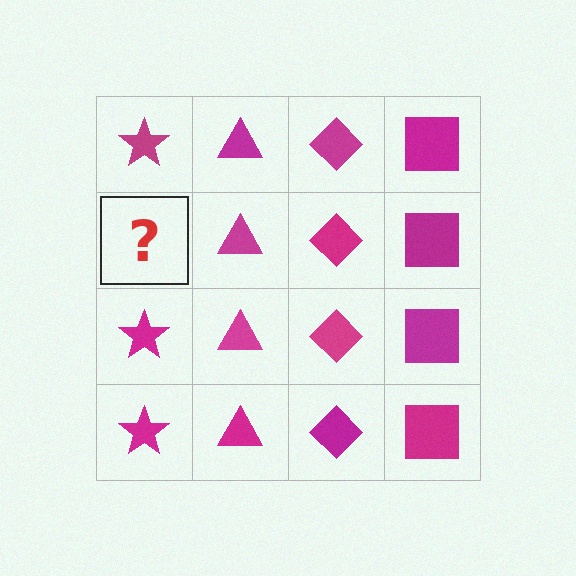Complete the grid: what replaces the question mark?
The question mark should be replaced with a magenta star.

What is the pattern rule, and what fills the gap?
The rule is that each column has a consistent shape. The gap should be filled with a magenta star.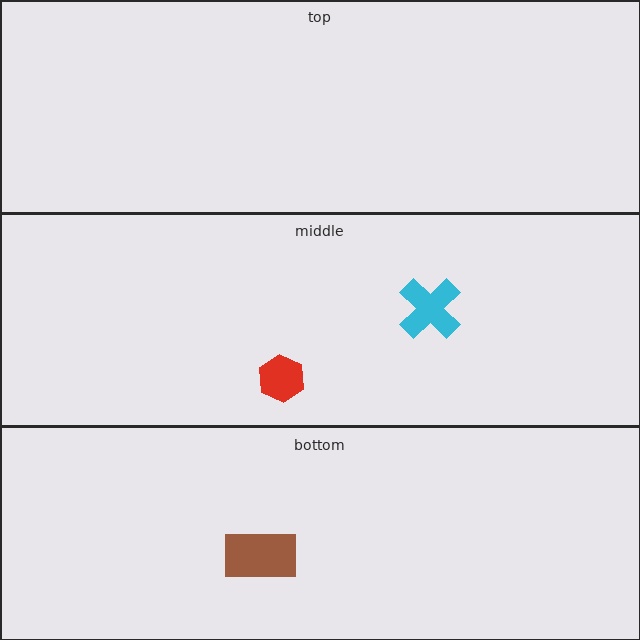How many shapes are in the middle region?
2.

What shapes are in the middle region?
The cyan cross, the red hexagon.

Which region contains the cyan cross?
The middle region.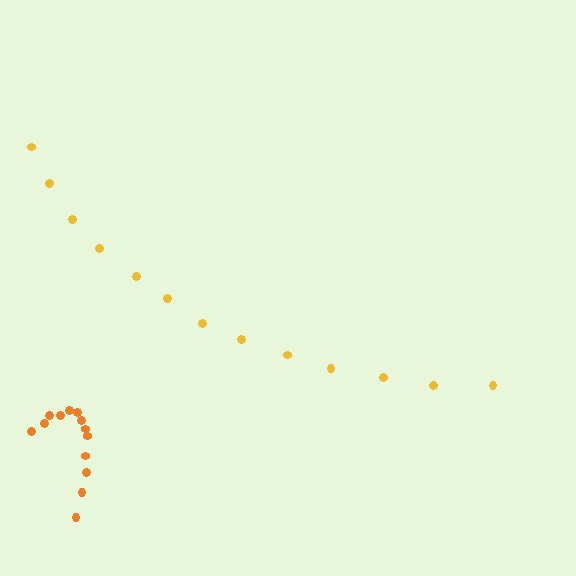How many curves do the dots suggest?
There are 2 distinct paths.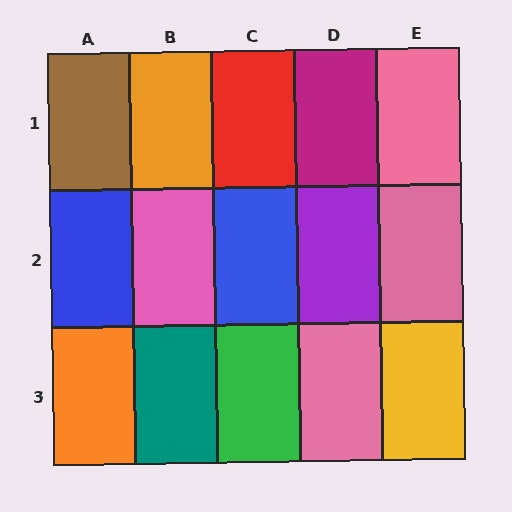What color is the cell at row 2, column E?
Pink.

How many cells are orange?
2 cells are orange.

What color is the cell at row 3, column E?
Yellow.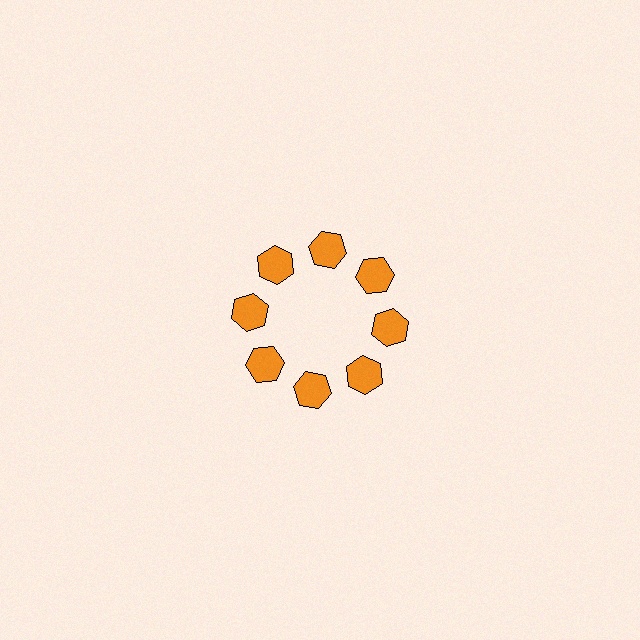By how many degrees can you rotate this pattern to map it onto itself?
The pattern maps onto itself every 45 degrees of rotation.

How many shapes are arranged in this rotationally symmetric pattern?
There are 8 shapes, arranged in 8 groups of 1.